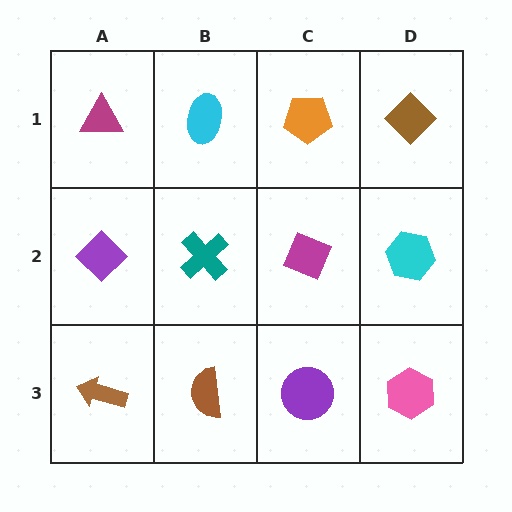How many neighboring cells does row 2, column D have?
3.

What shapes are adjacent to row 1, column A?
A purple diamond (row 2, column A), a cyan ellipse (row 1, column B).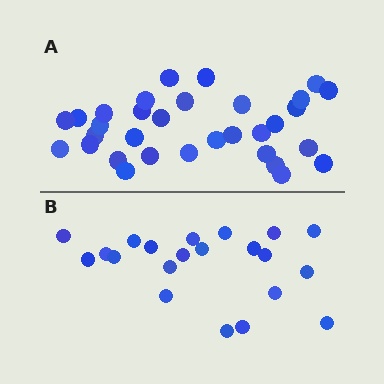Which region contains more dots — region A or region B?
Region A (the top region) has more dots.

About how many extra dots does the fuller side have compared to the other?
Region A has roughly 12 or so more dots than region B.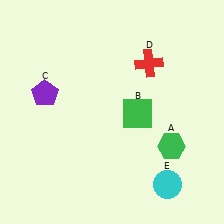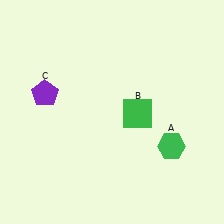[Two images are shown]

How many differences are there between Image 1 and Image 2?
There are 2 differences between the two images.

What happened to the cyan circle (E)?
The cyan circle (E) was removed in Image 2. It was in the bottom-right area of Image 1.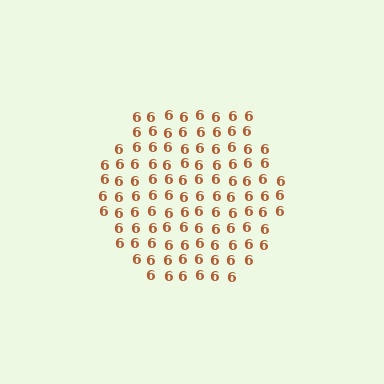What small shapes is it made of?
It is made of small digit 6's.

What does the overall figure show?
The overall figure shows a hexagon.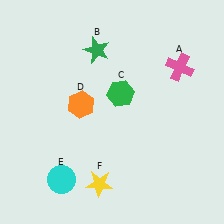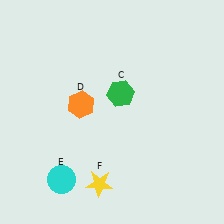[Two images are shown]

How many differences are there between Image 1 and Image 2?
There are 2 differences between the two images.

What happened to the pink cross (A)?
The pink cross (A) was removed in Image 2. It was in the top-right area of Image 1.